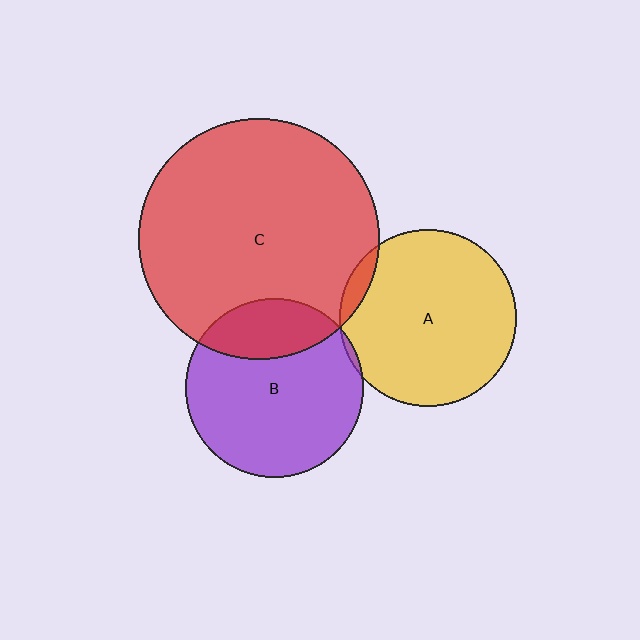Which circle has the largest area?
Circle C (red).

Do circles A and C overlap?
Yes.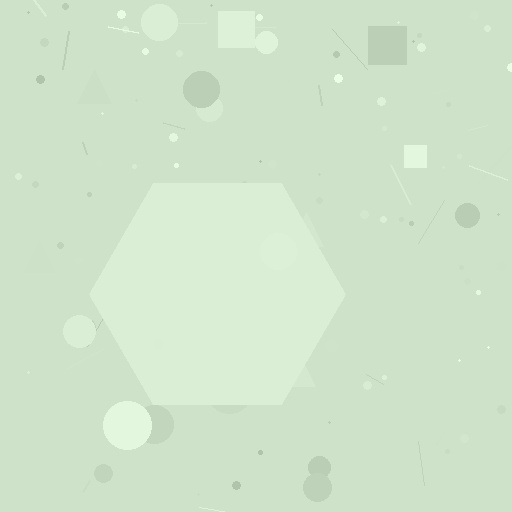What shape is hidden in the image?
A hexagon is hidden in the image.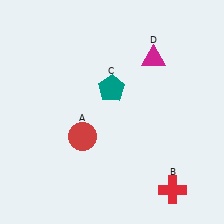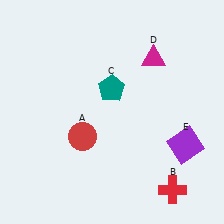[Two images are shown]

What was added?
A purple square (E) was added in Image 2.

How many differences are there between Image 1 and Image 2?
There is 1 difference between the two images.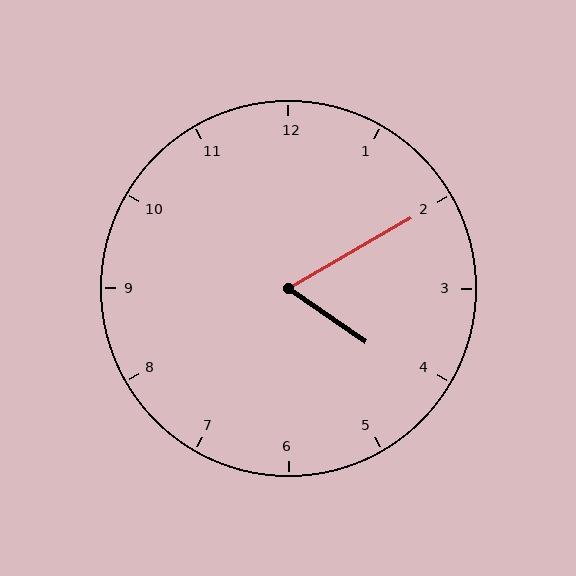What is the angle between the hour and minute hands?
Approximately 65 degrees.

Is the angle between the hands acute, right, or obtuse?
It is acute.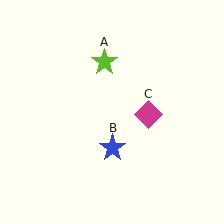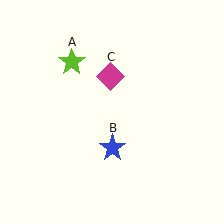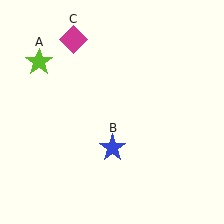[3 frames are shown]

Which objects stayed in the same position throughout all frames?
Blue star (object B) remained stationary.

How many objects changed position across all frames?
2 objects changed position: lime star (object A), magenta diamond (object C).